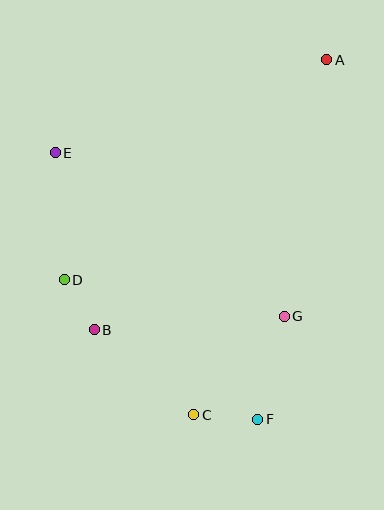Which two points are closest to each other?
Points B and D are closest to each other.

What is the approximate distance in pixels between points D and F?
The distance between D and F is approximately 239 pixels.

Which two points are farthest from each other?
Points A and C are farthest from each other.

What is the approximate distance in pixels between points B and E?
The distance between B and E is approximately 182 pixels.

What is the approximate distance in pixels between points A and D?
The distance between A and D is approximately 342 pixels.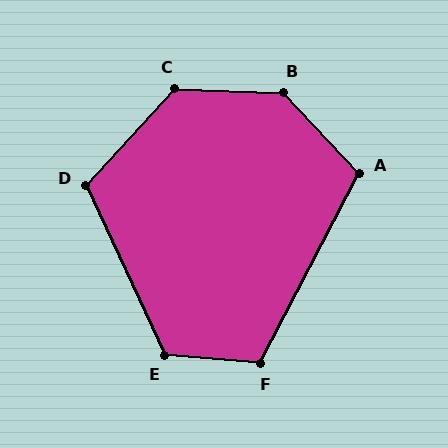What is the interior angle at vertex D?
Approximately 112 degrees (obtuse).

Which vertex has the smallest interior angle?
A, at approximately 109 degrees.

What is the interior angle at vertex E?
Approximately 120 degrees (obtuse).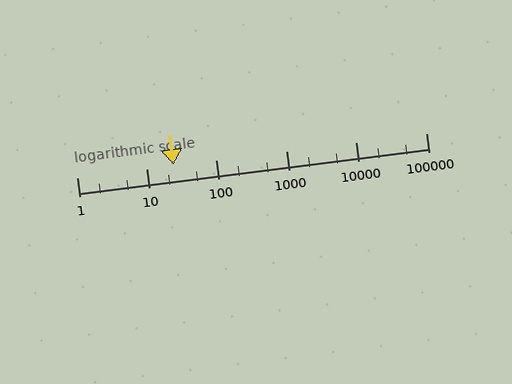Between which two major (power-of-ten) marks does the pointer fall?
The pointer is between 10 and 100.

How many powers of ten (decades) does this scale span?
The scale spans 5 decades, from 1 to 100000.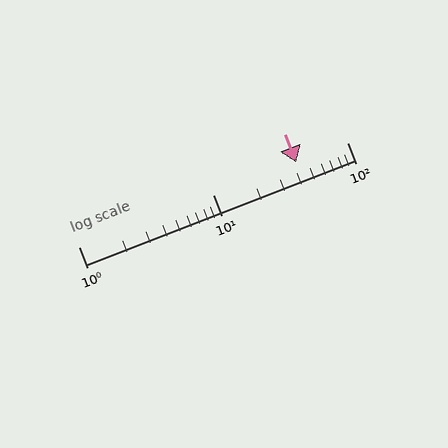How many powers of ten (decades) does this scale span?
The scale spans 2 decades, from 1 to 100.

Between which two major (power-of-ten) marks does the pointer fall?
The pointer is between 10 and 100.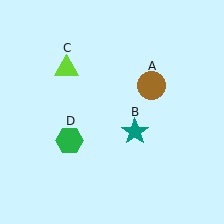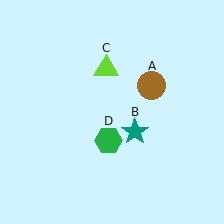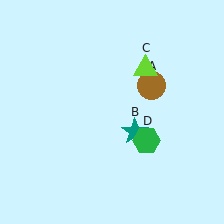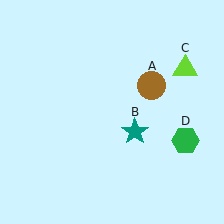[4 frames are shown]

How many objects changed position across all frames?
2 objects changed position: lime triangle (object C), green hexagon (object D).